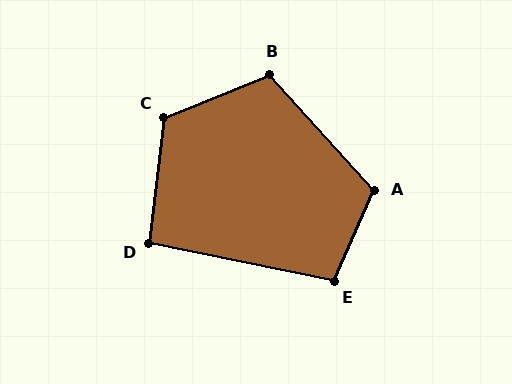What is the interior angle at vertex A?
Approximately 114 degrees (obtuse).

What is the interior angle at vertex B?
Approximately 110 degrees (obtuse).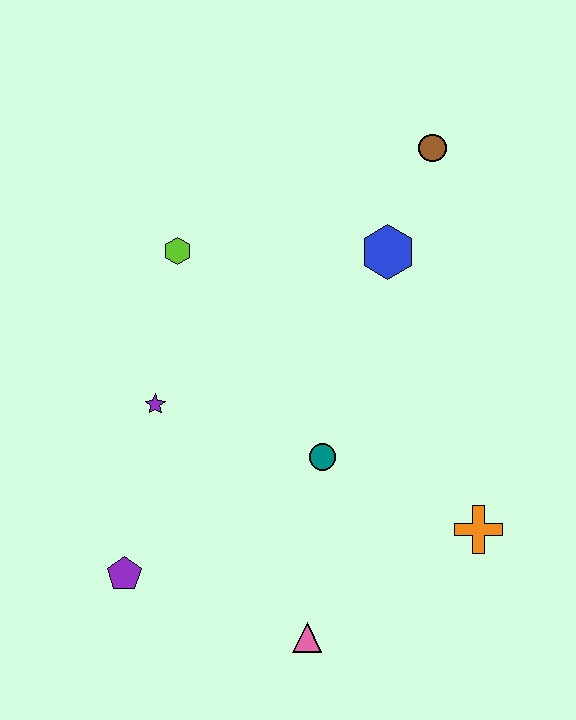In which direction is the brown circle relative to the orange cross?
The brown circle is above the orange cross.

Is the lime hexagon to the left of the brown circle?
Yes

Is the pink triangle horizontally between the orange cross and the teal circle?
No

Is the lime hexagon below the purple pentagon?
No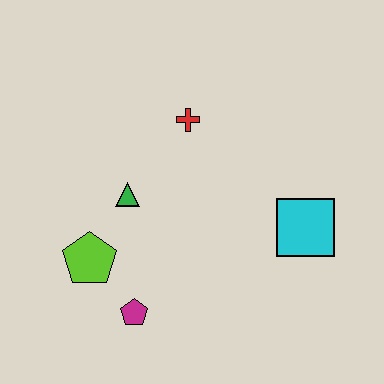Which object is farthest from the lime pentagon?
The cyan square is farthest from the lime pentagon.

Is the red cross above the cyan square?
Yes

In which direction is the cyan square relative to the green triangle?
The cyan square is to the right of the green triangle.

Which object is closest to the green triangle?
The lime pentagon is closest to the green triangle.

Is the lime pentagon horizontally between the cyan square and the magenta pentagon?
No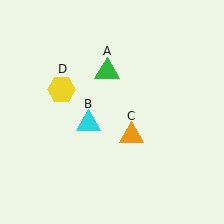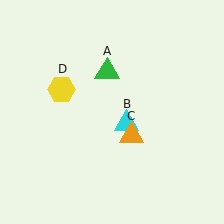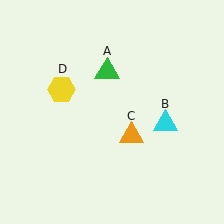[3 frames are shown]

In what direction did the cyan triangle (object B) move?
The cyan triangle (object B) moved right.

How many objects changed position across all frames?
1 object changed position: cyan triangle (object B).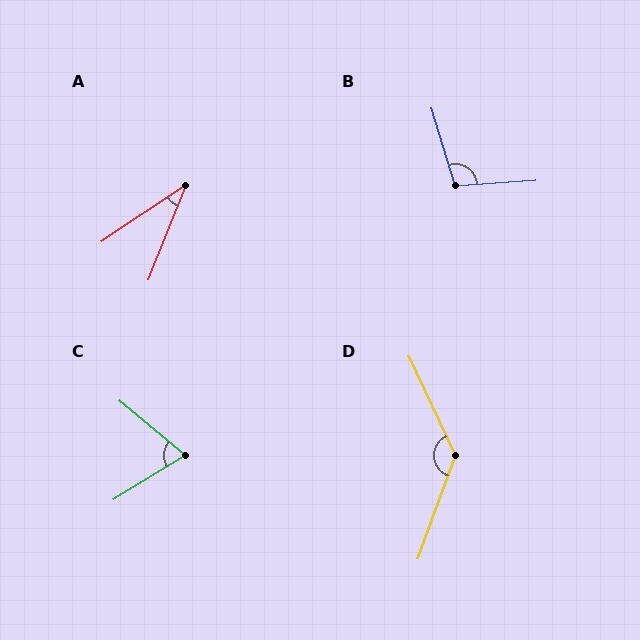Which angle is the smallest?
A, at approximately 34 degrees.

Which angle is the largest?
D, at approximately 135 degrees.